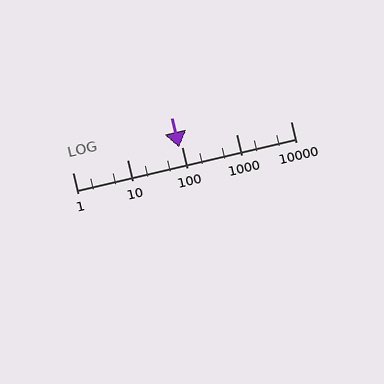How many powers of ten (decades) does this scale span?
The scale spans 4 decades, from 1 to 10000.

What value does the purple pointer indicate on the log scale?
The pointer indicates approximately 91.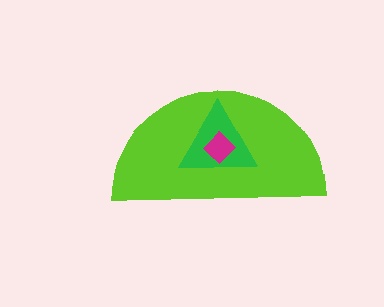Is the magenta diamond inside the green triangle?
Yes.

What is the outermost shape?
The lime semicircle.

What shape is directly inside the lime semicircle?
The green triangle.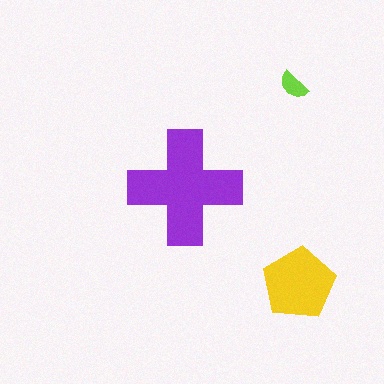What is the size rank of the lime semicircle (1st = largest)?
3rd.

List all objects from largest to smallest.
The purple cross, the yellow pentagon, the lime semicircle.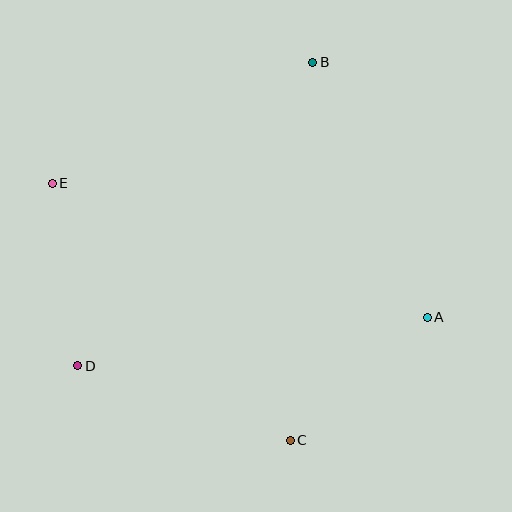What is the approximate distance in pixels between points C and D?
The distance between C and D is approximately 225 pixels.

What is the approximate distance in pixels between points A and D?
The distance between A and D is approximately 353 pixels.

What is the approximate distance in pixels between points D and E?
The distance between D and E is approximately 184 pixels.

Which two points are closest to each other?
Points A and C are closest to each other.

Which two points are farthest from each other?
Points A and E are farthest from each other.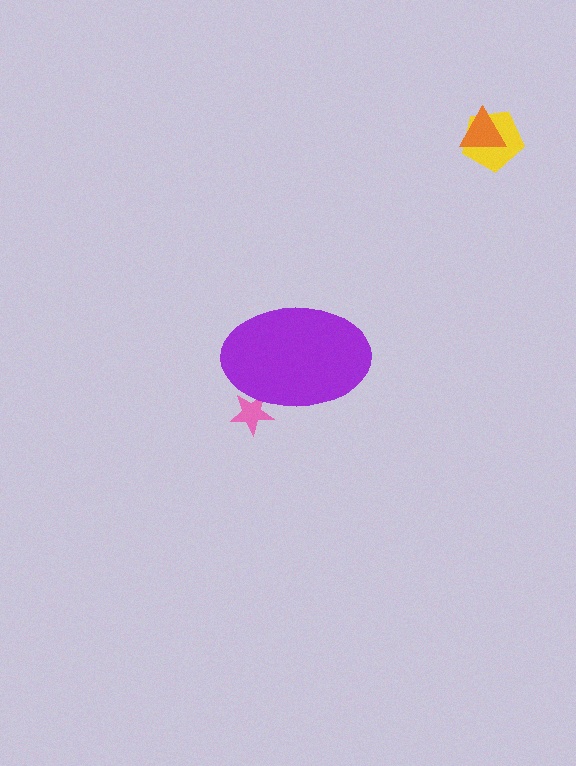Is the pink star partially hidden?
Yes, the pink star is partially hidden behind the purple ellipse.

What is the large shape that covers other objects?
A purple ellipse.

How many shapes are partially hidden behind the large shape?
1 shape is partially hidden.